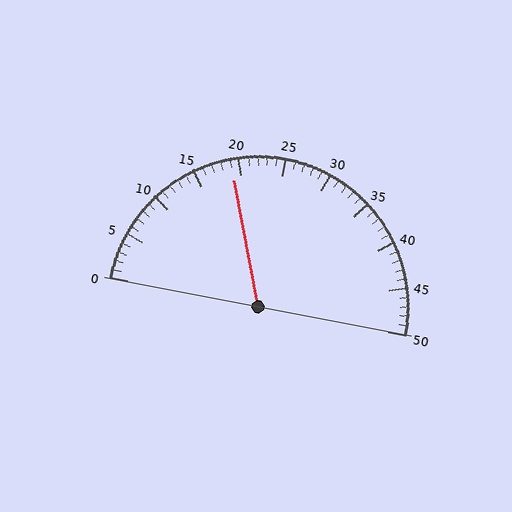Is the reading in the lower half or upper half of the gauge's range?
The reading is in the lower half of the range (0 to 50).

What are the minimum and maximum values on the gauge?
The gauge ranges from 0 to 50.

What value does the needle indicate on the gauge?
The needle indicates approximately 19.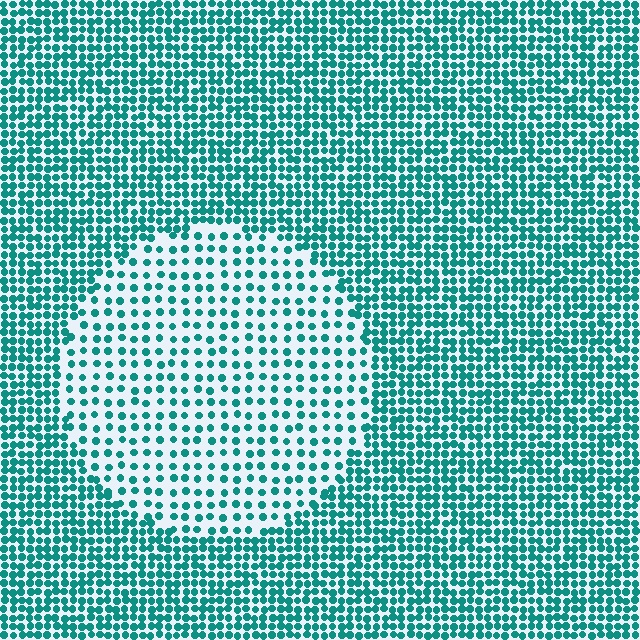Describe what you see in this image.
The image contains small teal elements arranged at two different densities. A circle-shaped region is visible where the elements are less densely packed than the surrounding area.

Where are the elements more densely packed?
The elements are more densely packed outside the circle boundary.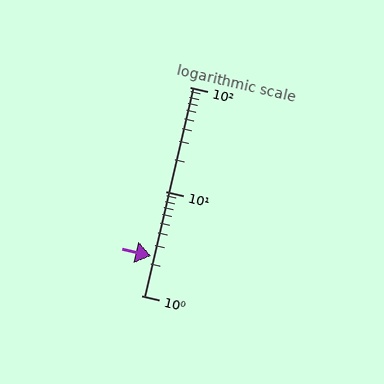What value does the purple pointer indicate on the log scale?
The pointer indicates approximately 2.4.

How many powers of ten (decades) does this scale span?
The scale spans 2 decades, from 1 to 100.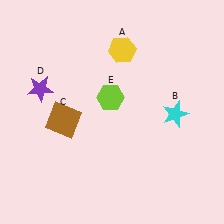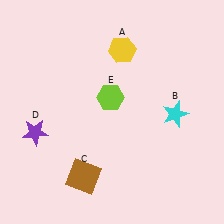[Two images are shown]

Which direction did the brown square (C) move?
The brown square (C) moved down.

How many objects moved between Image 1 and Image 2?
2 objects moved between the two images.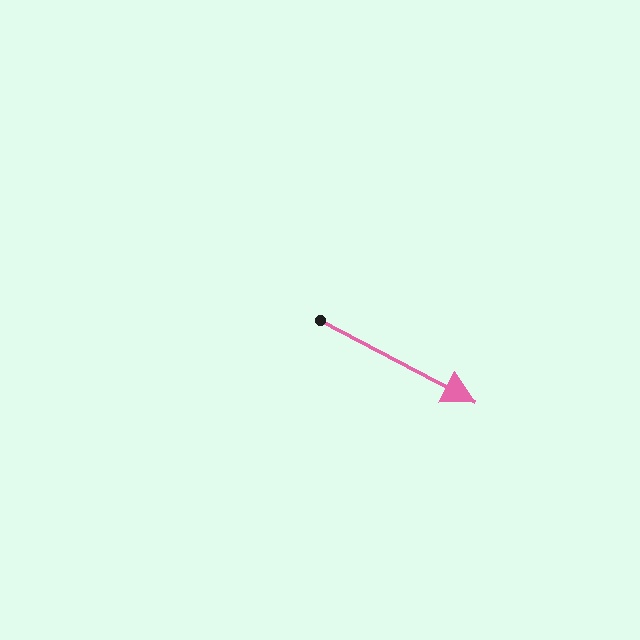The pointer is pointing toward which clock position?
Roughly 4 o'clock.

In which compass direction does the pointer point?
Southeast.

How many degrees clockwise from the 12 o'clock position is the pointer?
Approximately 118 degrees.